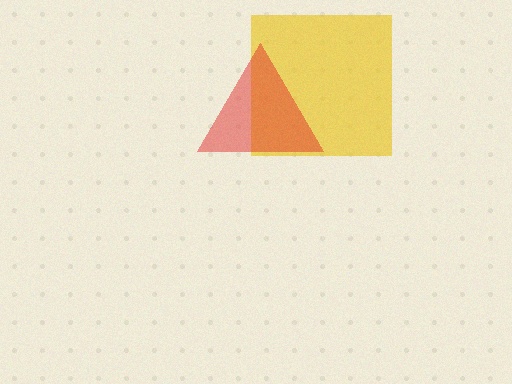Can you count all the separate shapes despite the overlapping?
Yes, there are 2 separate shapes.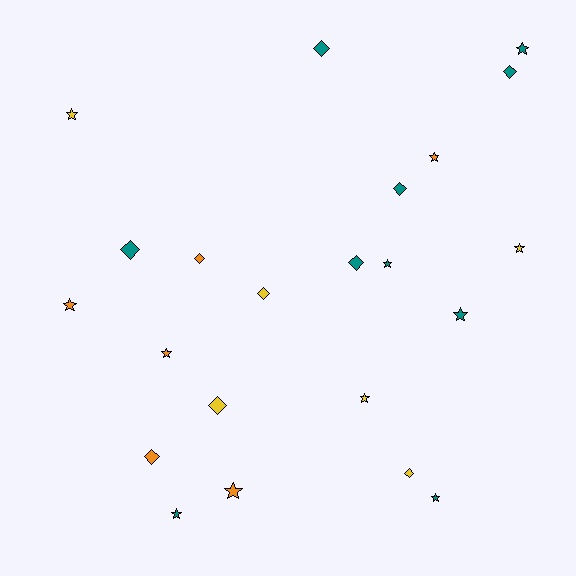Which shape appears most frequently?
Star, with 12 objects.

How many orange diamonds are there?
There are 2 orange diamonds.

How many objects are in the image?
There are 22 objects.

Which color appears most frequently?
Teal, with 10 objects.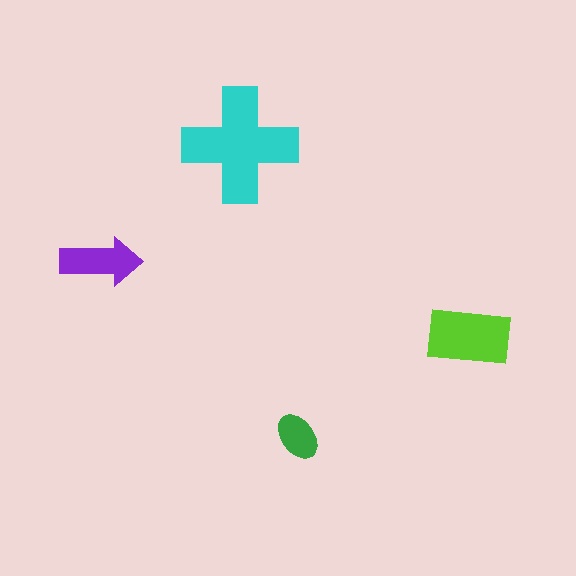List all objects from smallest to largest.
The green ellipse, the purple arrow, the lime rectangle, the cyan cross.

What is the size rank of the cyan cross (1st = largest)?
1st.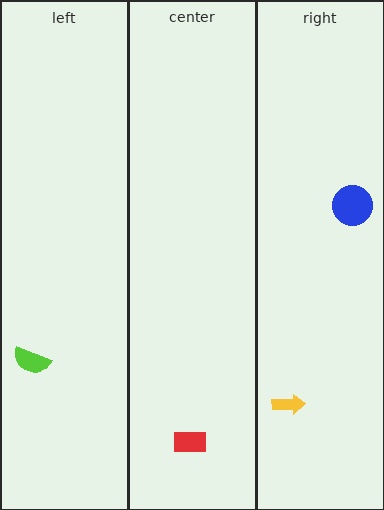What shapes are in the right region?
The blue circle, the yellow arrow.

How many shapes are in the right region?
2.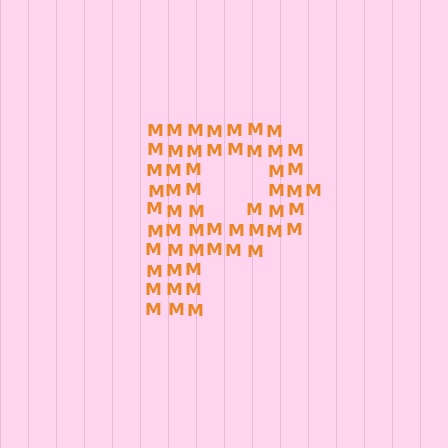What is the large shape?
The large shape is the letter P.